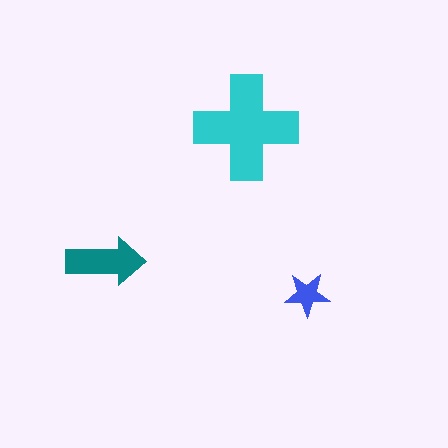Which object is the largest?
The cyan cross.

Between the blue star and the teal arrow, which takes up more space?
The teal arrow.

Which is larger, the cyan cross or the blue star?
The cyan cross.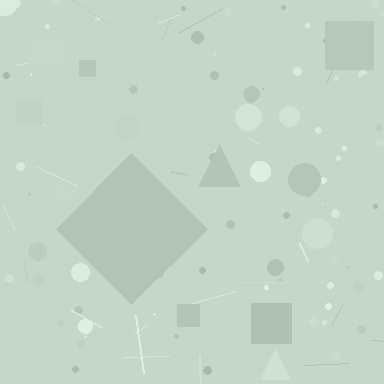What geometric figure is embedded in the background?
A diamond is embedded in the background.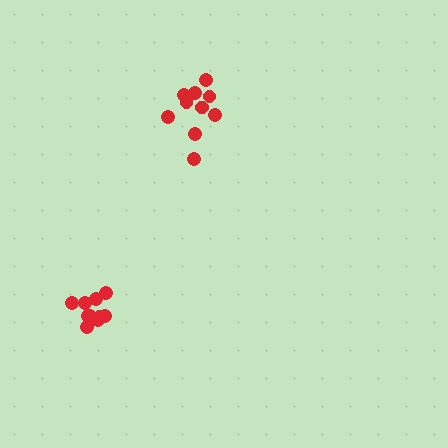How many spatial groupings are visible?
There are 2 spatial groupings.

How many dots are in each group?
Group 1: 10 dots, Group 2: 10 dots (20 total).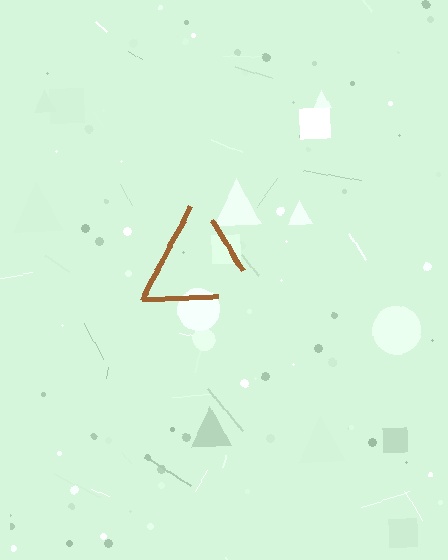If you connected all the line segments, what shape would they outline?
They would outline a triangle.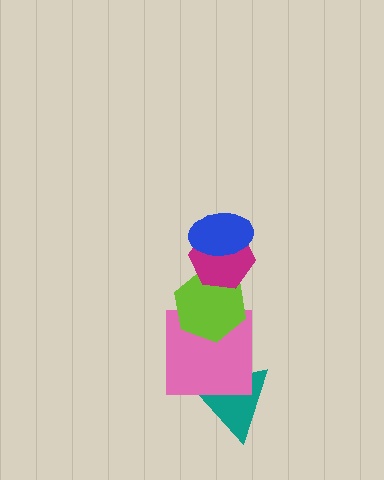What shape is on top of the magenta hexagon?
The blue ellipse is on top of the magenta hexagon.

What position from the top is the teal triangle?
The teal triangle is 5th from the top.